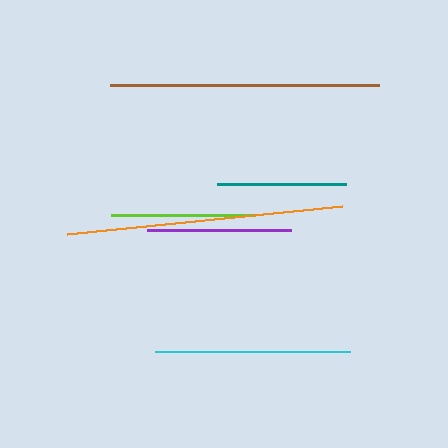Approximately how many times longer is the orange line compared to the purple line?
The orange line is approximately 1.9 times the length of the purple line.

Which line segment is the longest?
The orange line is the longest at approximately 276 pixels.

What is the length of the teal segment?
The teal segment is approximately 129 pixels long.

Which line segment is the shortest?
The teal line is the shortest at approximately 129 pixels.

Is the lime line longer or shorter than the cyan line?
The cyan line is longer than the lime line.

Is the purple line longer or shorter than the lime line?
The purple line is longer than the lime line.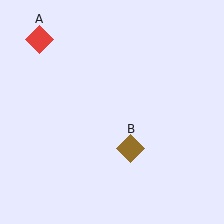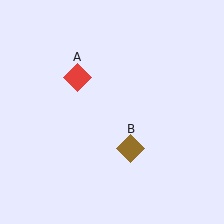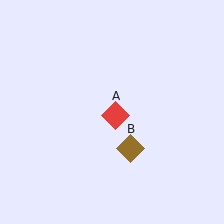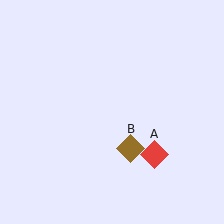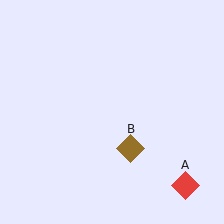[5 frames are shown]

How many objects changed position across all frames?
1 object changed position: red diamond (object A).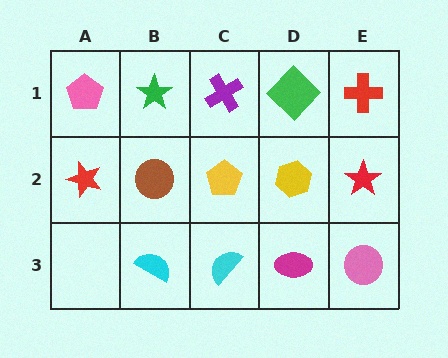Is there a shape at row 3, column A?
No, that cell is empty.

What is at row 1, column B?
A green star.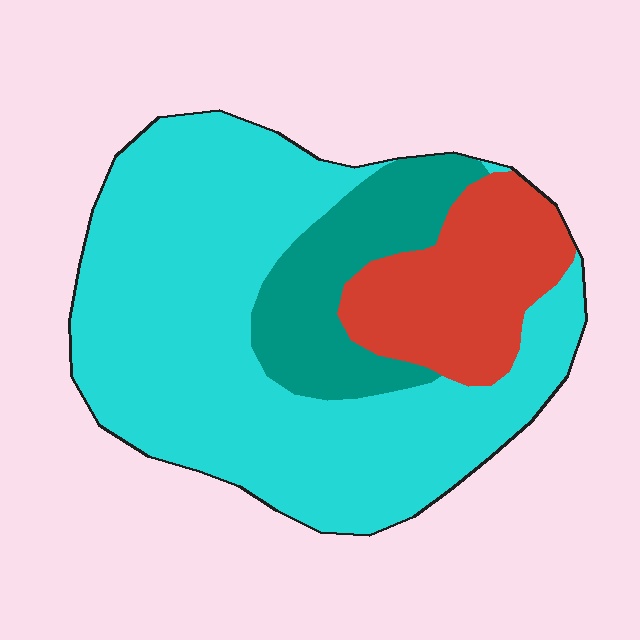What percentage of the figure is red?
Red takes up between a sixth and a third of the figure.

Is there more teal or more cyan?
Cyan.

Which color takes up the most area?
Cyan, at roughly 65%.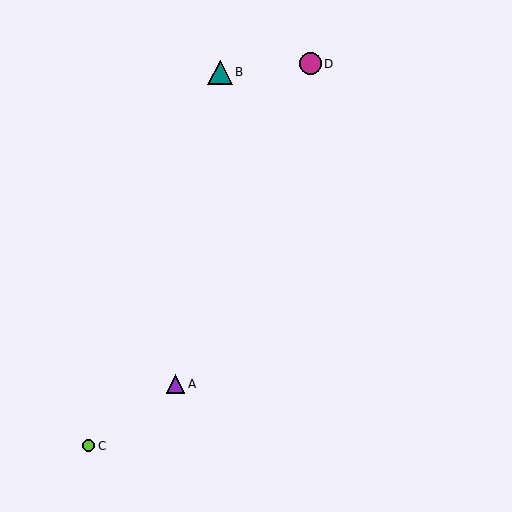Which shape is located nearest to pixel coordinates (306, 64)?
The magenta circle (labeled D) at (310, 64) is nearest to that location.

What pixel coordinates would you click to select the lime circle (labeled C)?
Click at (89, 446) to select the lime circle C.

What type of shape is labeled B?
Shape B is a teal triangle.